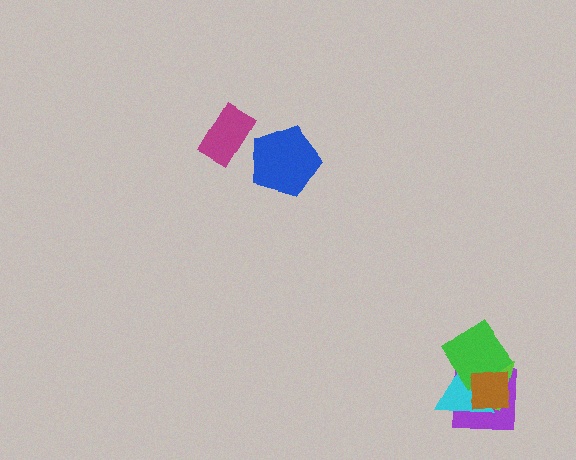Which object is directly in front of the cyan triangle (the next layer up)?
The green diamond is directly in front of the cyan triangle.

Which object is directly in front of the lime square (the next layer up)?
The cyan triangle is directly in front of the lime square.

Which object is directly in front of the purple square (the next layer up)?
The lime square is directly in front of the purple square.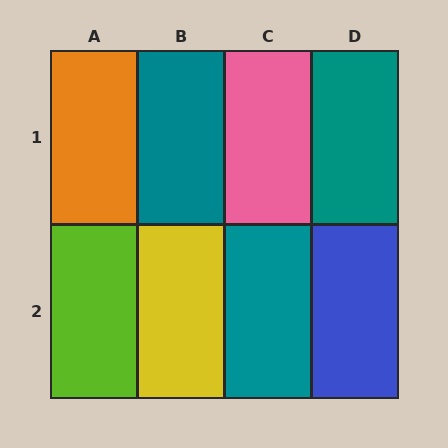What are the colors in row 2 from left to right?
Lime, yellow, teal, blue.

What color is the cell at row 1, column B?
Teal.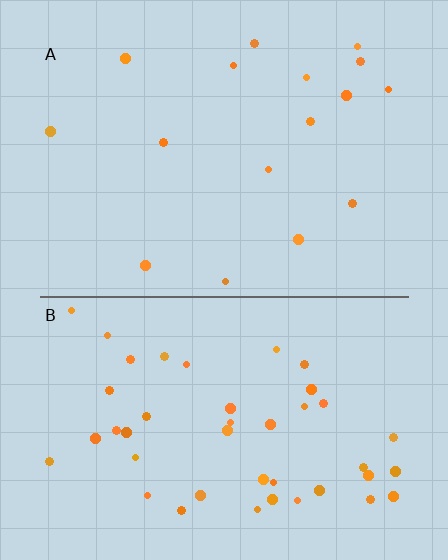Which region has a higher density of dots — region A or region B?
B (the bottom).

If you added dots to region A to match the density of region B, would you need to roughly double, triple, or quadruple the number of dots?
Approximately triple.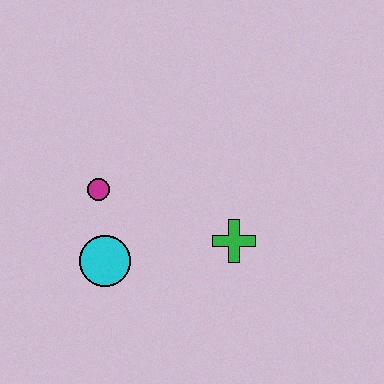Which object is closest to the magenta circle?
The cyan circle is closest to the magenta circle.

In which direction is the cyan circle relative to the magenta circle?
The cyan circle is below the magenta circle.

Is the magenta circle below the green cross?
No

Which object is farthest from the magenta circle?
The green cross is farthest from the magenta circle.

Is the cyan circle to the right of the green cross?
No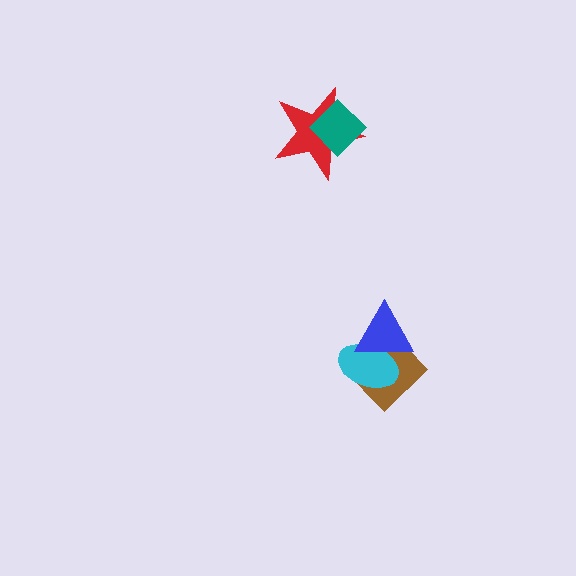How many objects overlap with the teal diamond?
1 object overlaps with the teal diamond.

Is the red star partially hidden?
Yes, it is partially covered by another shape.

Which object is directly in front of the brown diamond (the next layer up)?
The cyan ellipse is directly in front of the brown diamond.